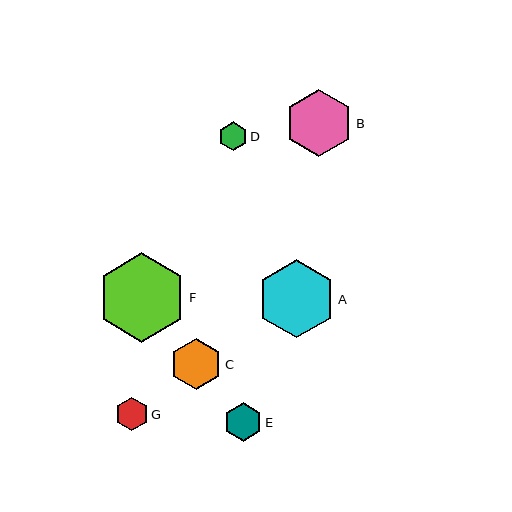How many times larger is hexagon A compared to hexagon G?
Hexagon A is approximately 2.3 times the size of hexagon G.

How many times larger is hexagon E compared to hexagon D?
Hexagon E is approximately 1.4 times the size of hexagon D.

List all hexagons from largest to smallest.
From largest to smallest: F, A, B, C, E, G, D.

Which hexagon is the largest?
Hexagon F is the largest with a size of approximately 89 pixels.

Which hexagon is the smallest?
Hexagon D is the smallest with a size of approximately 28 pixels.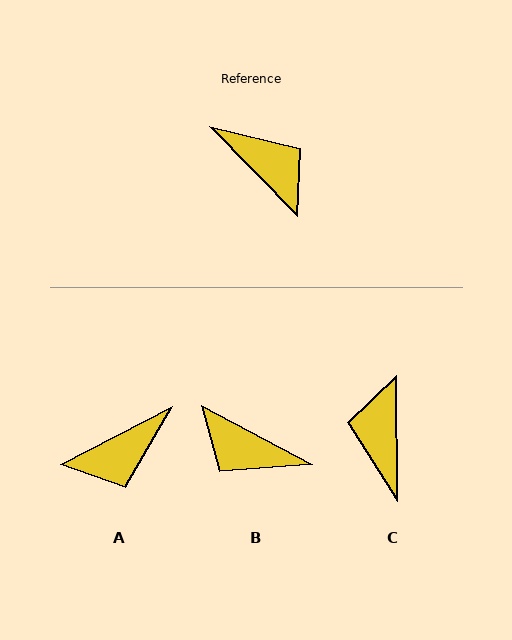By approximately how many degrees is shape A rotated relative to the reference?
Approximately 107 degrees clockwise.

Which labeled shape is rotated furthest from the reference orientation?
B, about 162 degrees away.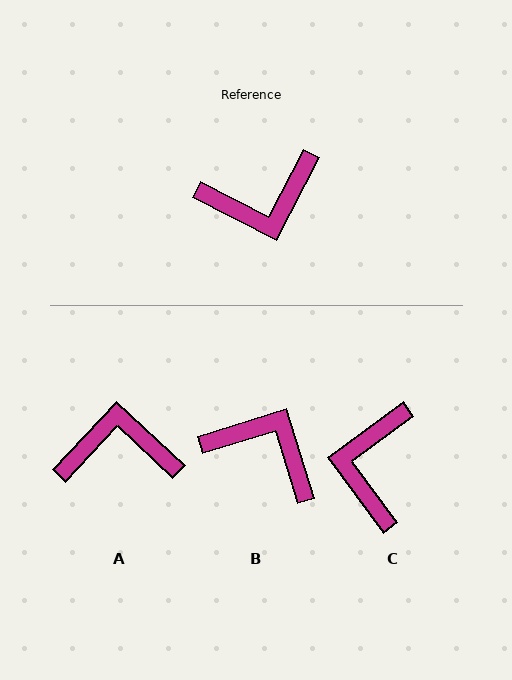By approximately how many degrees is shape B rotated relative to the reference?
Approximately 135 degrees counter-clockwise.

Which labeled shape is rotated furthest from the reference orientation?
A, about 164 degrees away.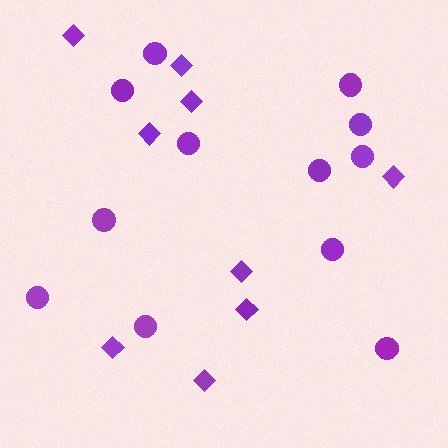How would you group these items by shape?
There are 2 groups: one group of diamonds (9) and one group of circles (12).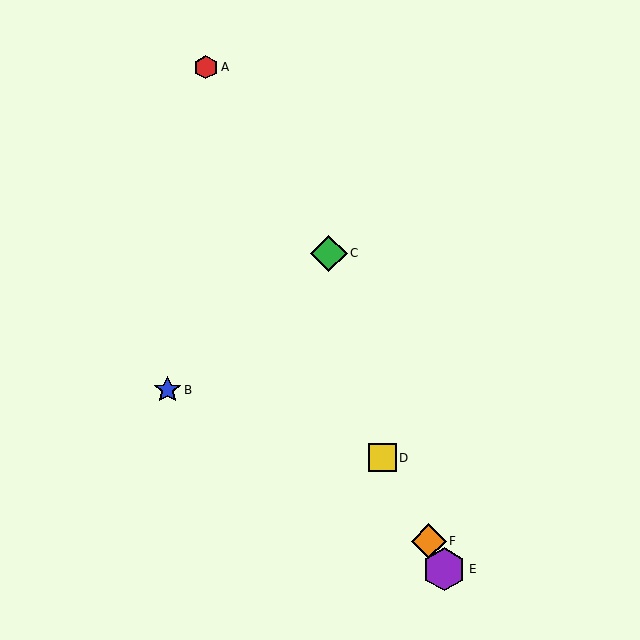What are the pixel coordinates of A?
Object A is at (206, 67).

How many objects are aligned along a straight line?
3 objects (D, E, F) are aligned along a straight line.